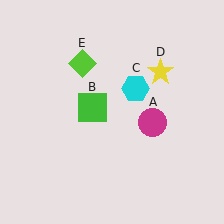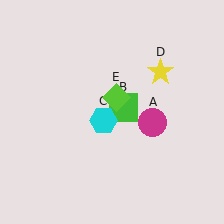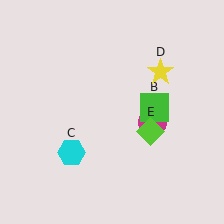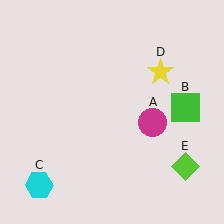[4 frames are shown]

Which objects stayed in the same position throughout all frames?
Magenta circle (object A) and yellow star (object D) remained stationary.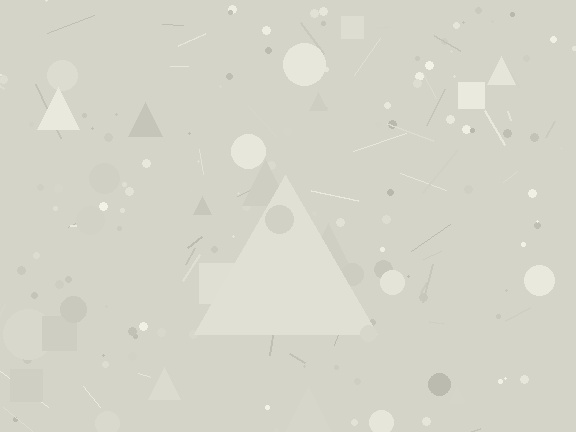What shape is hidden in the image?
A triangle is hidden in the image.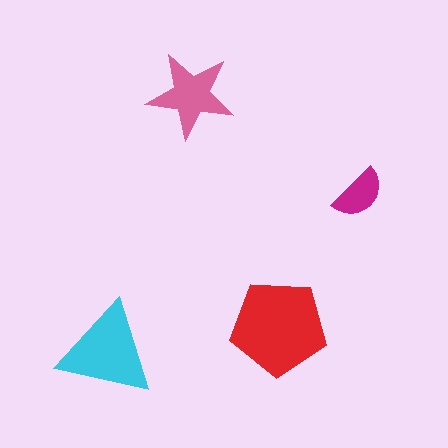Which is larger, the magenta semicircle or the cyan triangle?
The cyan triangle.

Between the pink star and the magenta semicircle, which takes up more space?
The pink star.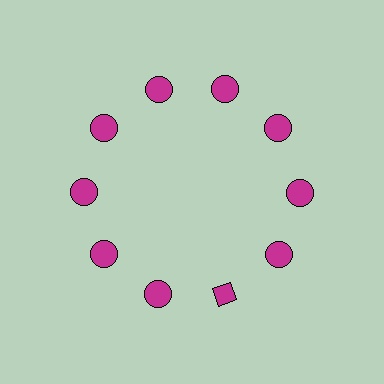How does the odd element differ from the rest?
It has a different shape: diamond instead of circle.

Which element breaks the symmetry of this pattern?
The magenta diamond at roughly the 5 o'clock position breaks the symmetry. All other shapes are magenta circles.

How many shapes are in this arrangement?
There are 10 shapes arranged in a ring pattern.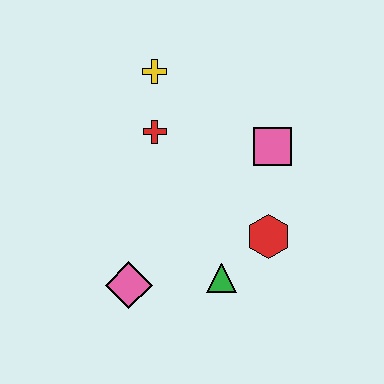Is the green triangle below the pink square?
Yes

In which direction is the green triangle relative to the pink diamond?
The green triangle is to the right of the pink diamond.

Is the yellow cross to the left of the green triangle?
Yes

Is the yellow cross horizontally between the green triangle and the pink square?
No